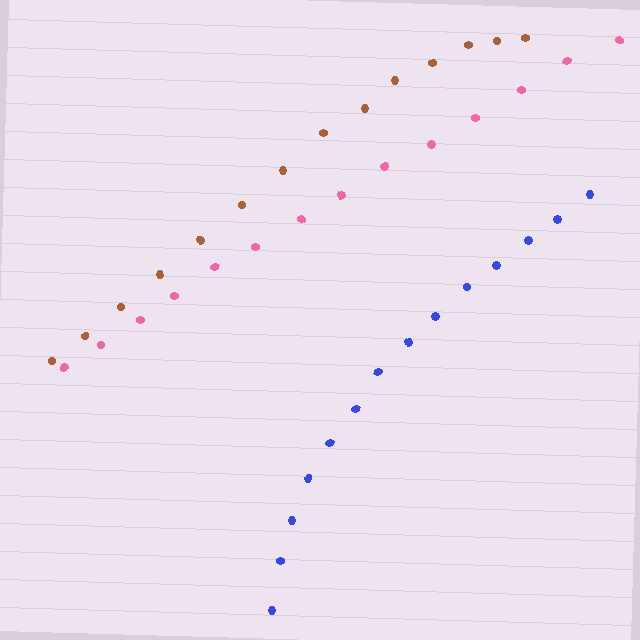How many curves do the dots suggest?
There are 3 distinct paths.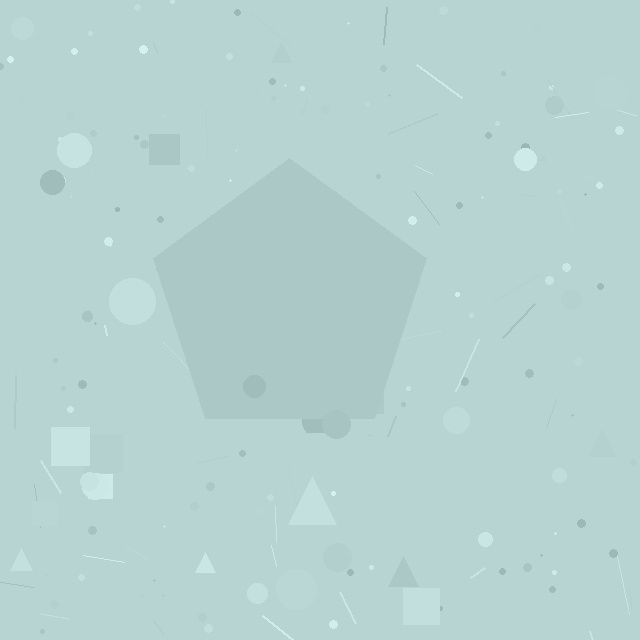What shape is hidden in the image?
A pentagon is hidden in the image.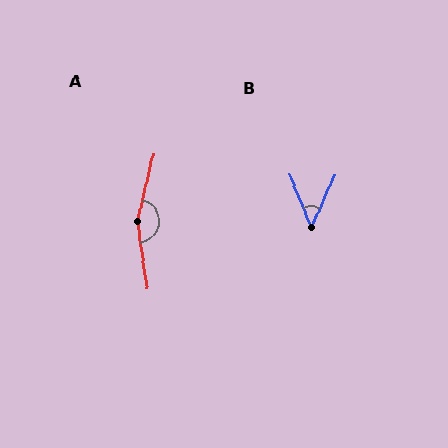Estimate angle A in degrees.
Approximately 158 degrees.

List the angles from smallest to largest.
B (46°), A (158°).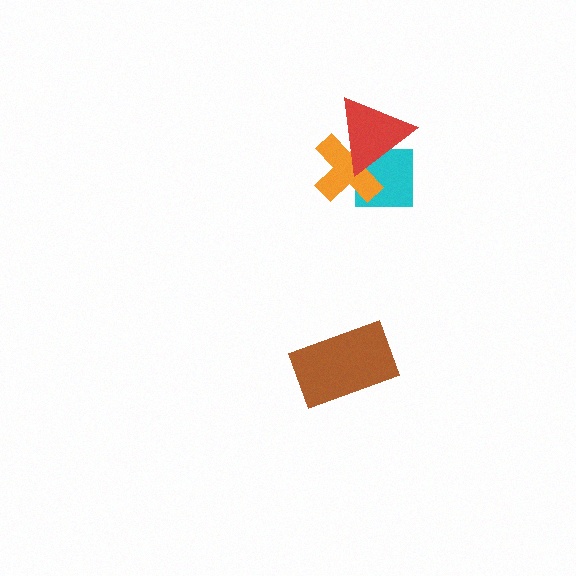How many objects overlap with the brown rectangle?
0 objects overlap with the brown rectangle.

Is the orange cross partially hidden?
Yes, it is partially covered by another shape.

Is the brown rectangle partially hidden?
No, no other shape covers it.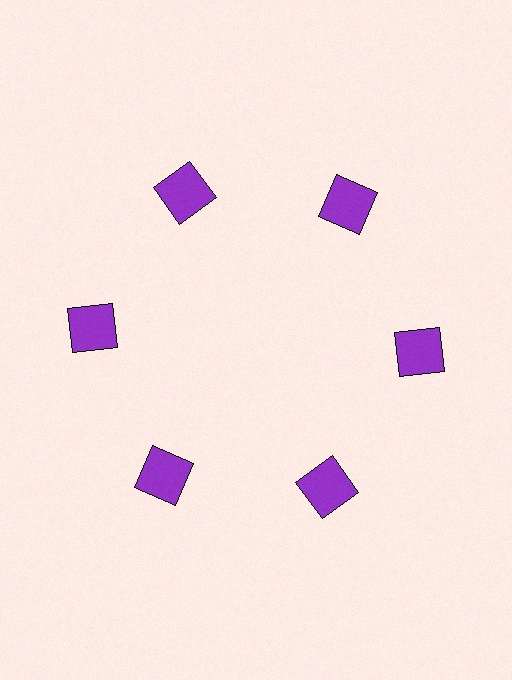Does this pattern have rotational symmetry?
Yes, this pattern has 6-fold rotational symmetry. It looks the same after rotating 60 degrees around the center.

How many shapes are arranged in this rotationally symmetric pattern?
There are 6 shapes, arranged in 6 groups of 1.